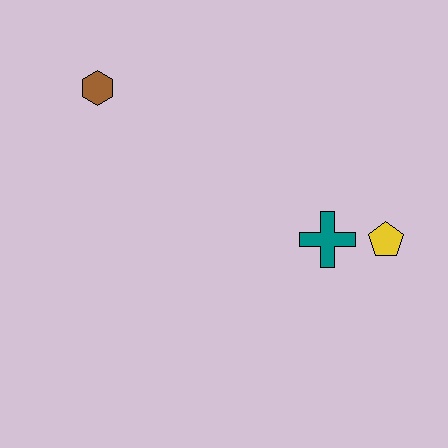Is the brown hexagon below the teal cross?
No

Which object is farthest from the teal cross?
The brown hexagon is farthest from the teal cross.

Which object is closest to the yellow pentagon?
The teal cross is closest to the yellow pentagon.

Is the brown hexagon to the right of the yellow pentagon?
No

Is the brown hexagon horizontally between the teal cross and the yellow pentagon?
No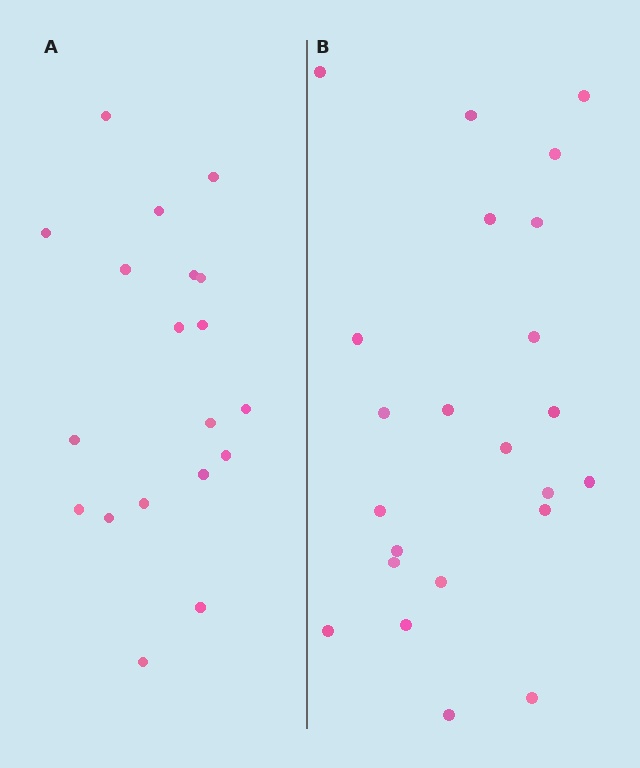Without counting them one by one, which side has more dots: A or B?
Region B (the right region) has more dots.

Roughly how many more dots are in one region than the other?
Region B has about 4 more dots than region A.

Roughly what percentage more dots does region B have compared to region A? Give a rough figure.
About 20% more.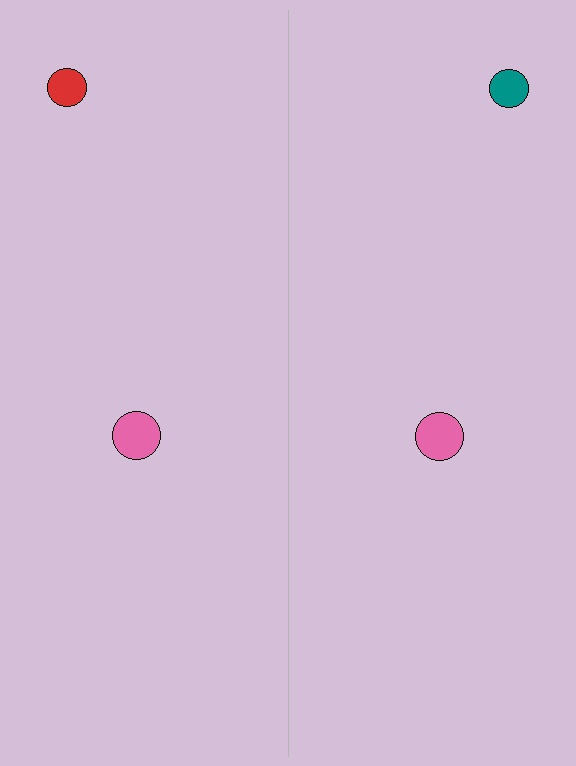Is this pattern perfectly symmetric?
No, the pattern is not perfectly symmetric. The teal circle on the right side breaks the symmetry — its mirror counterpart is red.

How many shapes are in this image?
There are 4 shapes in this image.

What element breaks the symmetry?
The teal circle on the right side breaks the symmetry — its mirror counterpart is red.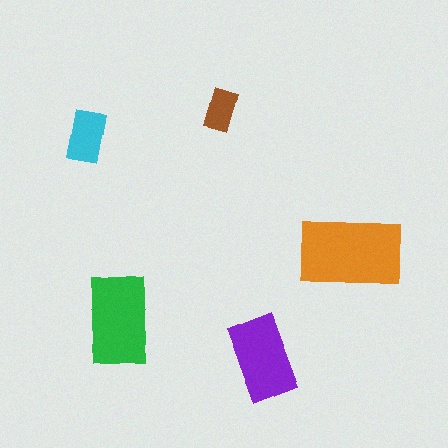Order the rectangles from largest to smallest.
the orange one, the green one, the purple one, the cyan one, the brown one.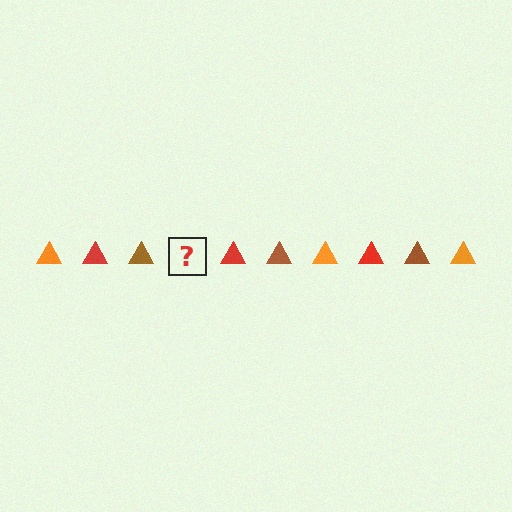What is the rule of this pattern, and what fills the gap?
The rule is that the pattern cycles through orange, red, brown triangles. The gap should be filled with an orange triangle.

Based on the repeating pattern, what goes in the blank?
The blank should be an orange triangle.